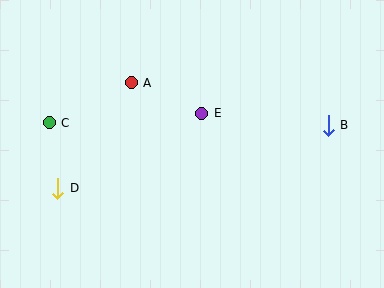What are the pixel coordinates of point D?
Point D is at (58, 188).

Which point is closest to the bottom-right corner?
Point B is closest to the bottom-right corner.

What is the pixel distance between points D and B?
The distance between D and B is 278 pixels.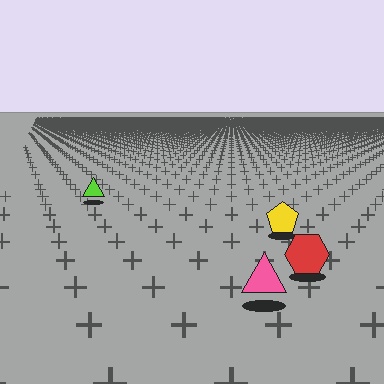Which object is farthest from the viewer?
The lime triangle is farthest from the viewer. It appears smaller and the ground texture around it is denser.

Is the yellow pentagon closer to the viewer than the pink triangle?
No. The pink triangle is closer — you can tell from the texture gradient: the ground texture is coarser near it.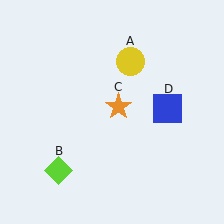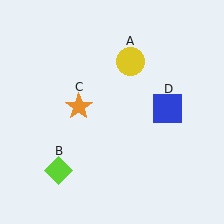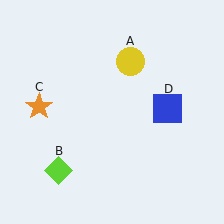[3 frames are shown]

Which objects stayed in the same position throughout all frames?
Yellow circle (object A) and lime diamond (object B) and blue square (object D) remained stationary.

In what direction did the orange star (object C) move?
The orange star (object C) moved left.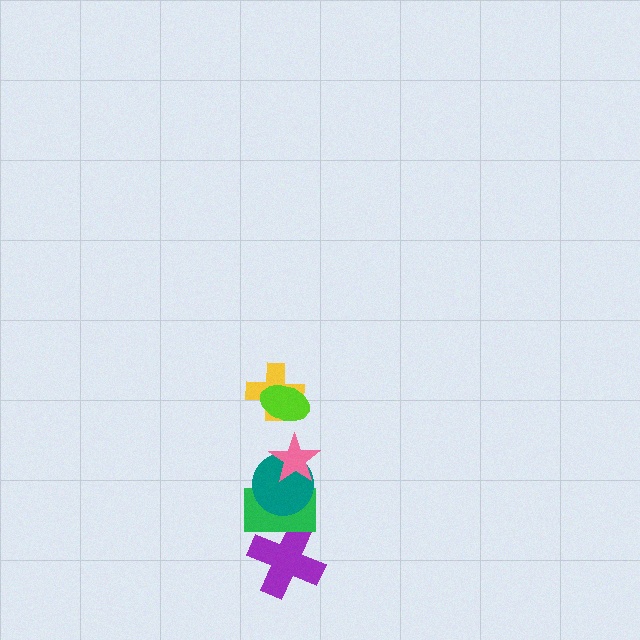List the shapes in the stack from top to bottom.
From top to bottom: the lime ellipse, the yellow cross, the pink star, the teal circle, the green rectangle, the purple cross.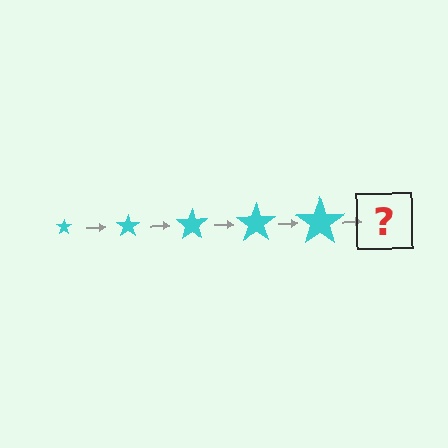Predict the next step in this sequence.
The next step is a cyan star, larger than the previous one.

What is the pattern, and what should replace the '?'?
The pattern is that the star gets progressively larger each step. The '?' should be a cyan star, larger than the previous one.